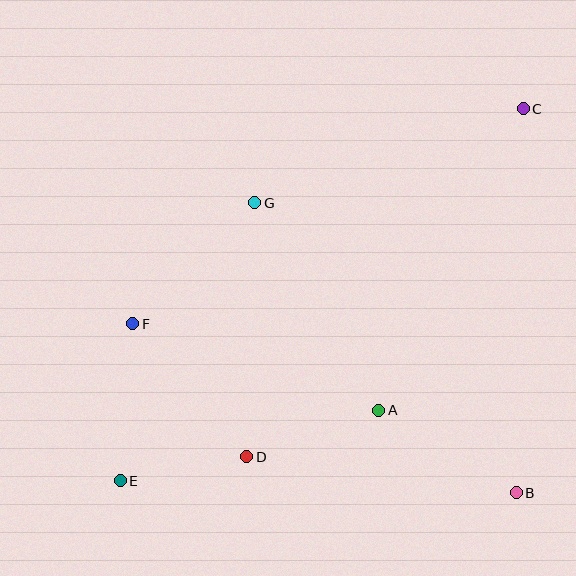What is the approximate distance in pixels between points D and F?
The distance between D and F is approximately 175 pixels.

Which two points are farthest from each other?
Points C and E are farthest from each other.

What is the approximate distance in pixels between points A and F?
The distance between A and F is approximately 260 pixels.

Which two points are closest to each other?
Points D and E are closest to each other.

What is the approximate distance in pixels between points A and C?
The distance between A and C is approximately 335 pixels.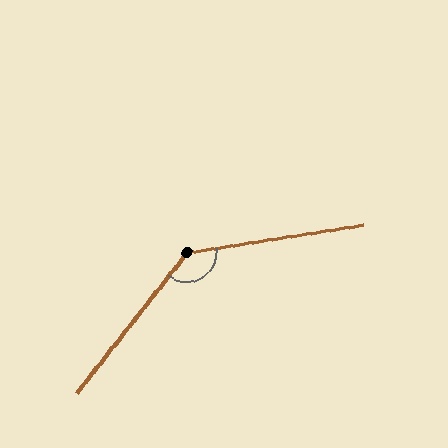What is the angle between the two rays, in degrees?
Approximately 137 degrees.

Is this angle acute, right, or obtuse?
It is obtuse.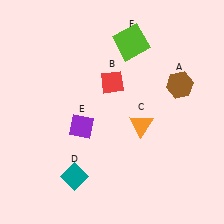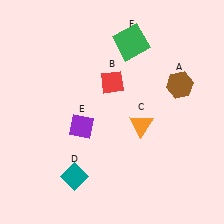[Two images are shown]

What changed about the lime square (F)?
In Image 1, F is lime. In Image 2, it changed to green.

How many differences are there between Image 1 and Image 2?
There is 1 difference between the two images.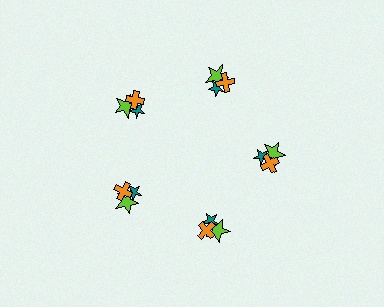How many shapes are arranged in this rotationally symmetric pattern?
There are 15 shapes, arranged in 5 groups of 3.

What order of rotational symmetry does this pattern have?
This pattern has 5-fold rotational symmetry.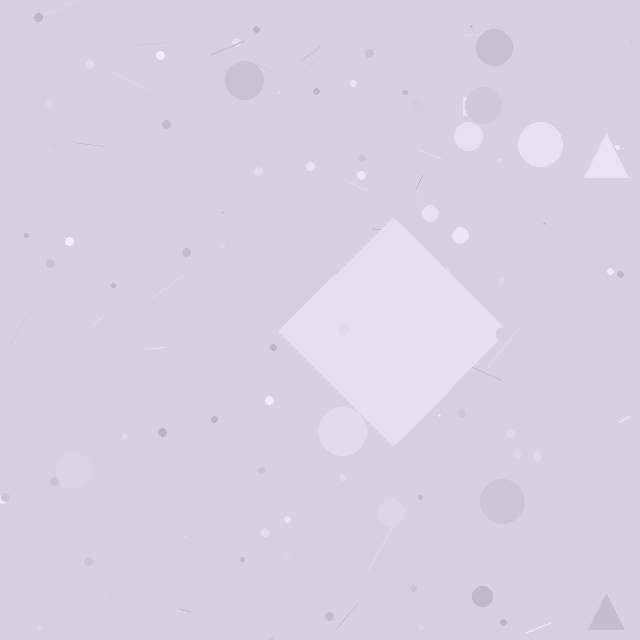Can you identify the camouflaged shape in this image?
The camouflaged shape is a diamond.